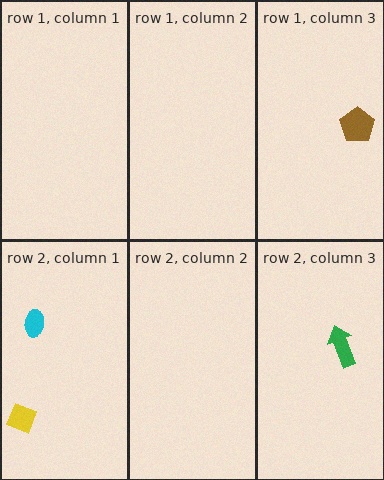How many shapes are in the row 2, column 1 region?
2.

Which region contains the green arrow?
The row 2, column 3 region.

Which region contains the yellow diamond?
The row 2, column 1 region.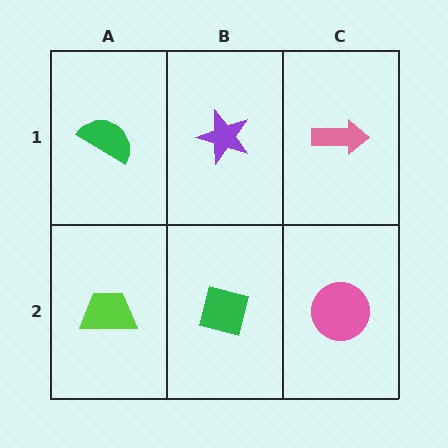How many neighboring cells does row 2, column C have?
2.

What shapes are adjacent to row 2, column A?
A green semicircle (row 1, column A), a green square (row 2, column B).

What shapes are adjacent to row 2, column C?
A pink arrow (row 1, column C), a green square (row 2, column B).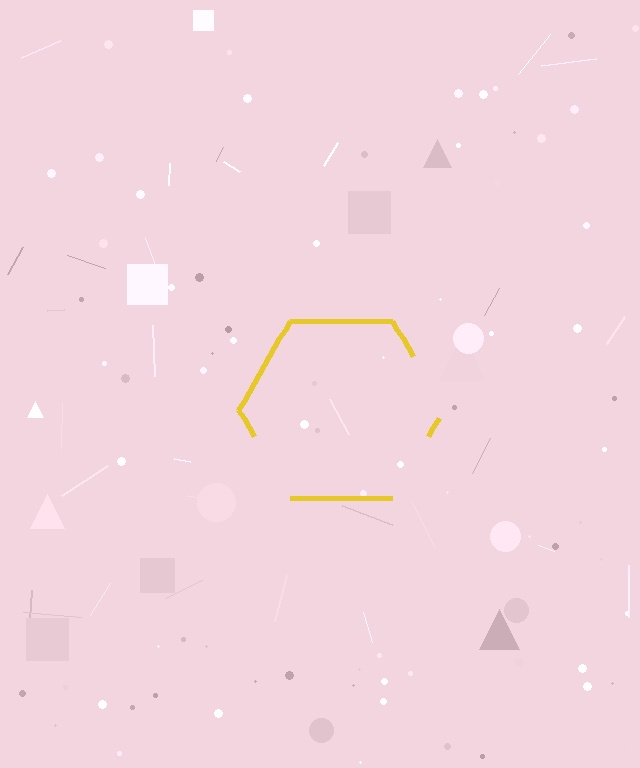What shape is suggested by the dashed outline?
The dashed outline suggests a hexagon.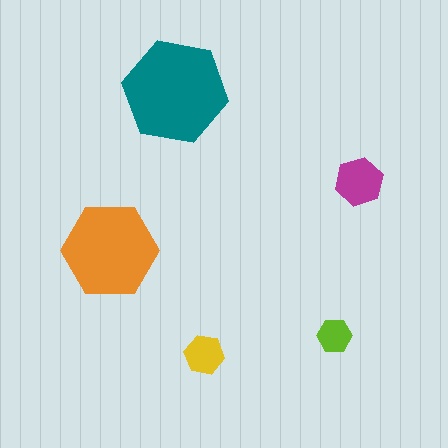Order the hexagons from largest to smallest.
the teal one, the orange one, the magenta one, the yellow one, the lime one.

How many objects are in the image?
There are 5 objects in the image.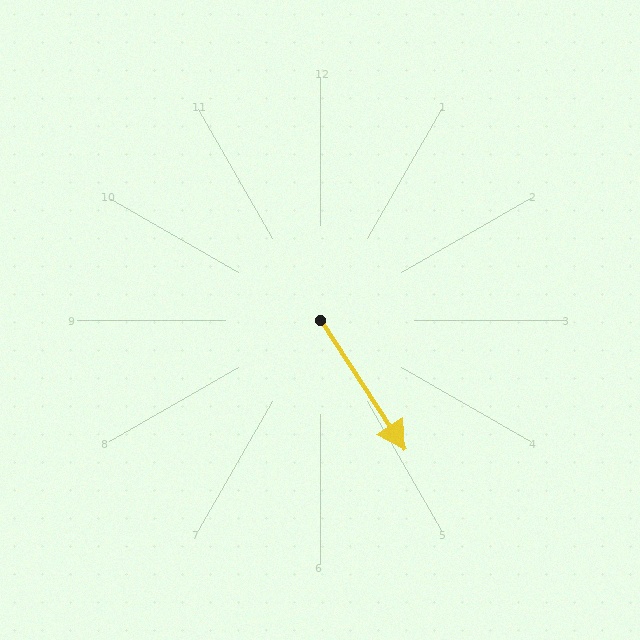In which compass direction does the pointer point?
Southeast.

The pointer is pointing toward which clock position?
Roughly 5 o'clock.